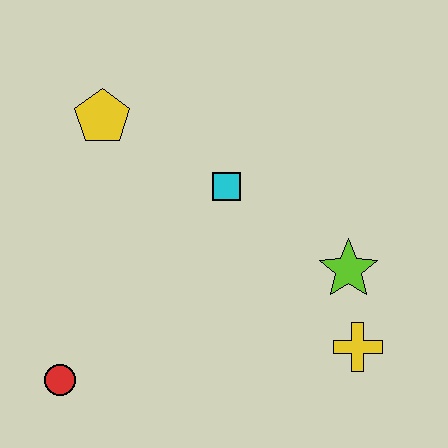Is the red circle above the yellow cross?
No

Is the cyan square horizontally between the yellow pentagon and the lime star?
Yes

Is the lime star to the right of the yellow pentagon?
Yes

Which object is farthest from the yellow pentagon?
The yellow cross is farthest from the yellow pentagon.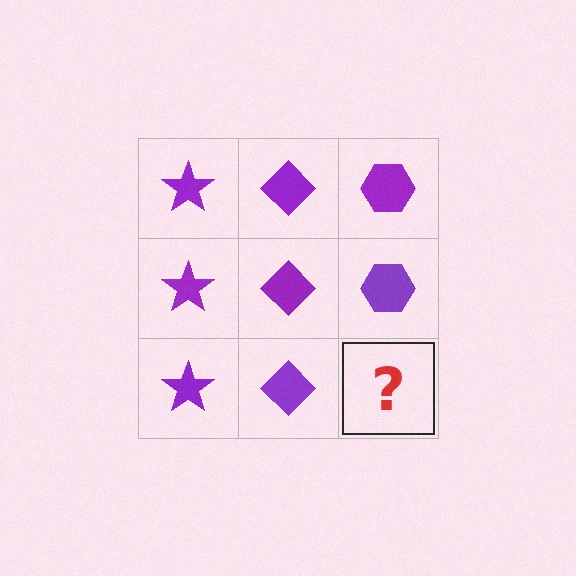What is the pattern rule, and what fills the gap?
The rule is that each column has a consistent shape. The gap should be filled with a purple hexagon.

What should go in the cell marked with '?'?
The missing cell should contain a purple hexagon.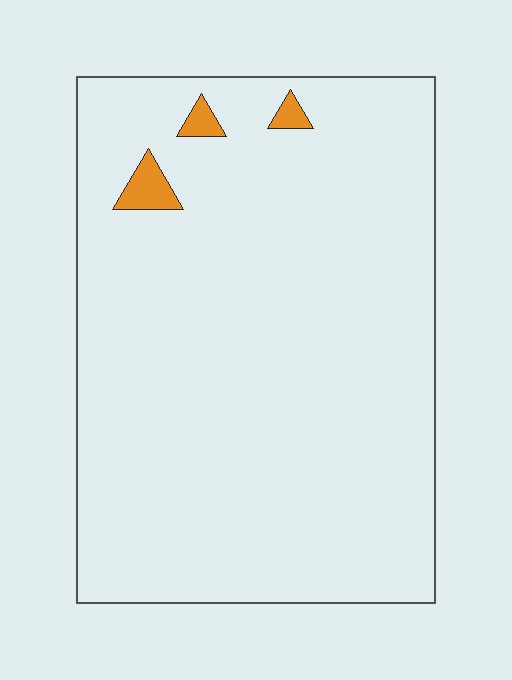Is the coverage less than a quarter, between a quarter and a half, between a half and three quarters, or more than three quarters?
Less than a quarter.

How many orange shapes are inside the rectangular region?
3.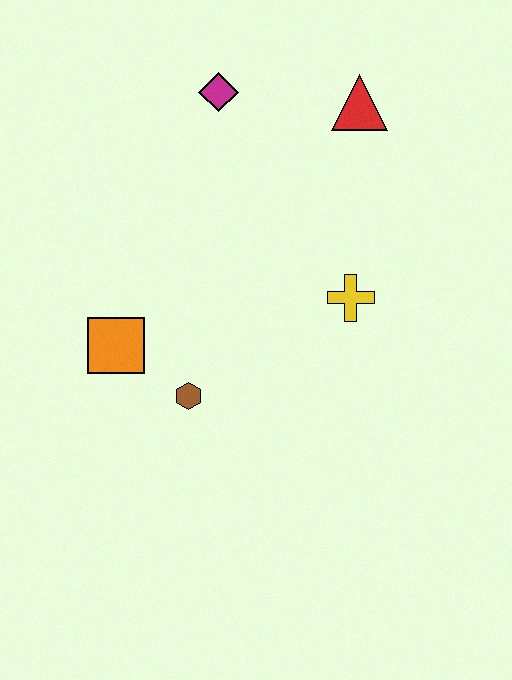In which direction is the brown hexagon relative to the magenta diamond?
The brown hexagon is below the magenta diamond.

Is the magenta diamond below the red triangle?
No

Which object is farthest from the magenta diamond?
The brown hexagon is farthest from the magenta diamond.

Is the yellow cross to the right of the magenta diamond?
Yes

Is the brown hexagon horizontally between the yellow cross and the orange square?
Yes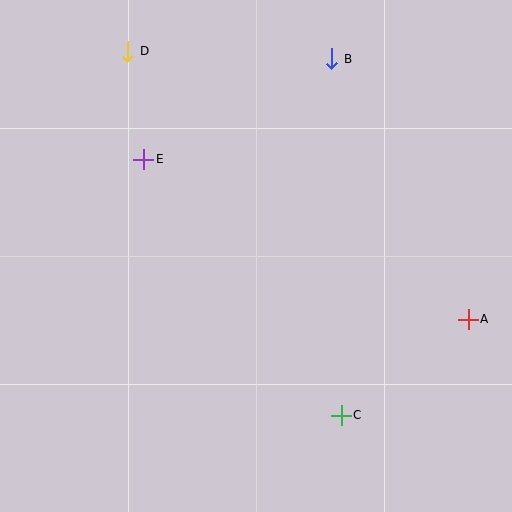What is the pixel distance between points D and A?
The distance between D and A is 433 pixels.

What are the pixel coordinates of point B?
Point B is at (332, 59).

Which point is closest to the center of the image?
Point E at (144, 159) is closest to the center.